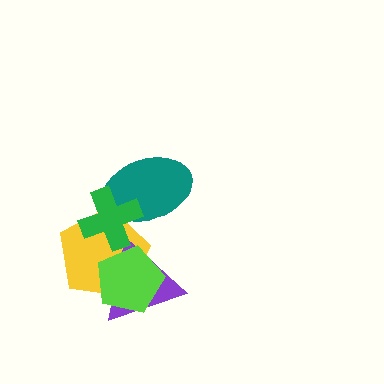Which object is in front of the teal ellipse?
The green cross is in front of the teal ellipse.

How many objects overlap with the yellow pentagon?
4 objects overlap with the yellow pentagon.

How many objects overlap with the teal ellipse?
2 objects overlap with the teal ellipse.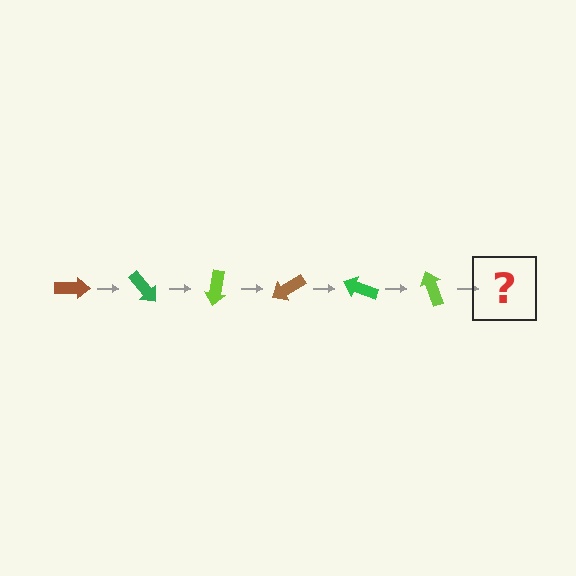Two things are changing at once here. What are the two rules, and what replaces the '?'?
The two rules are that it rotates 50 degrees each step and the color cycles through brown, green, and lime. The '?' should be a brown arrow, rotated 300 degrees from the start.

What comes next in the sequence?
The next element should be a brown arrow, rotated 300 degrees from the start.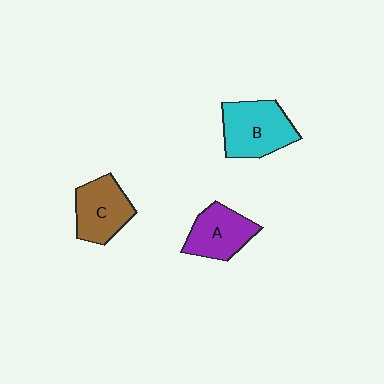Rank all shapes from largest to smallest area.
From largest to smallest: B (cyan), C (brown), A (purple).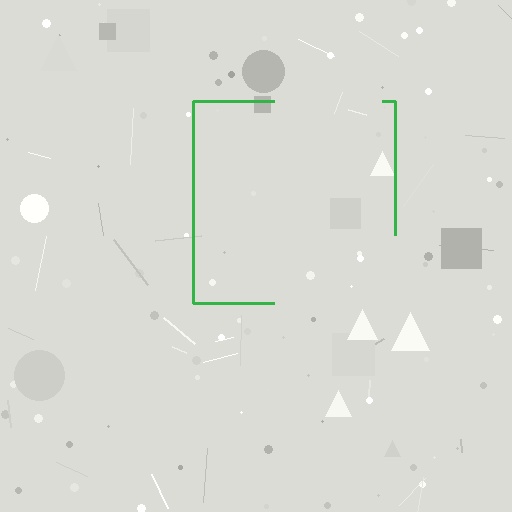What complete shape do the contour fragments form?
The contour fragments form a square.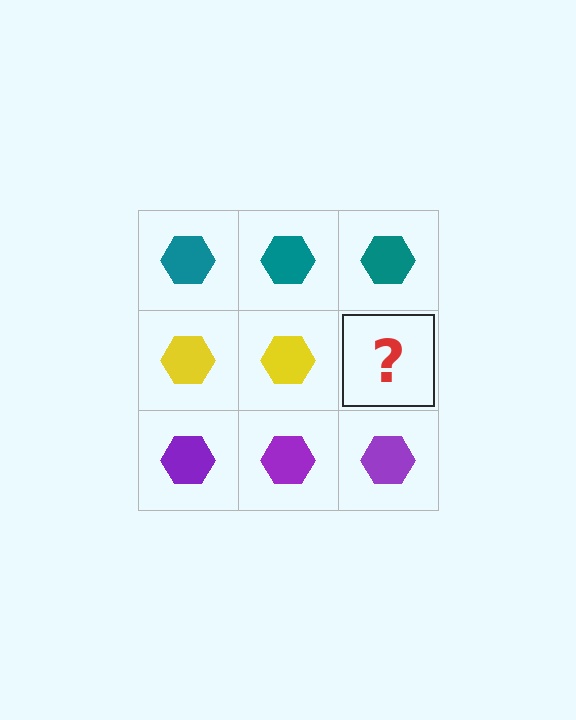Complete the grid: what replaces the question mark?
The question mark should be replaced with a yellow hexagon.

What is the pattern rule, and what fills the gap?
The rule is that each row has a consistent color. The gap should be filled with a yellow hexagon.